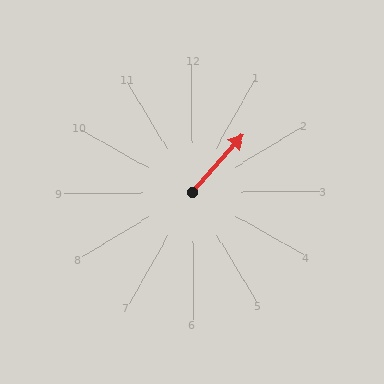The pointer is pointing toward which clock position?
Roughly 1 o'clock.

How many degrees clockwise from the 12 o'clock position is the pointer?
Approximately 42 degrees.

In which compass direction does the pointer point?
Northeast.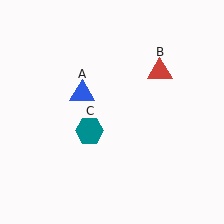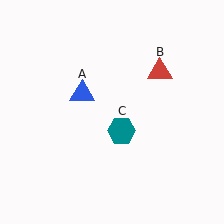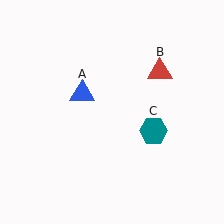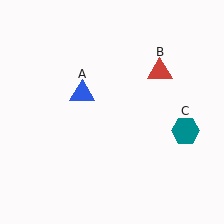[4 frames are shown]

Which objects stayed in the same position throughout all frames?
Blue triangle (object A) and red triangle (object B) remained stationary.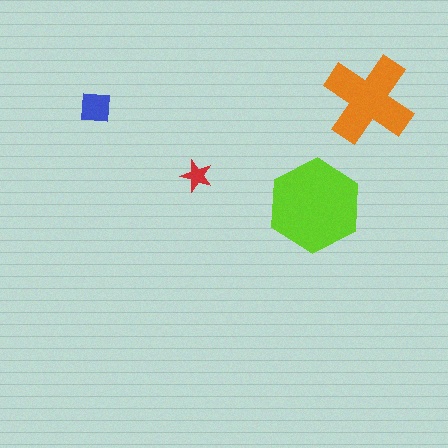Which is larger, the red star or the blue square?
The blue square.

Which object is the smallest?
The red star.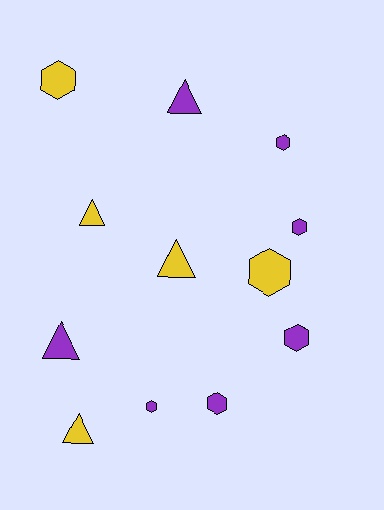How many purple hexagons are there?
There are 5 purple hexagons.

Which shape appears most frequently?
Hexagon, with 7 objects.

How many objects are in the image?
There are 12 objects.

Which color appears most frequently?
Purple, with 7 objects.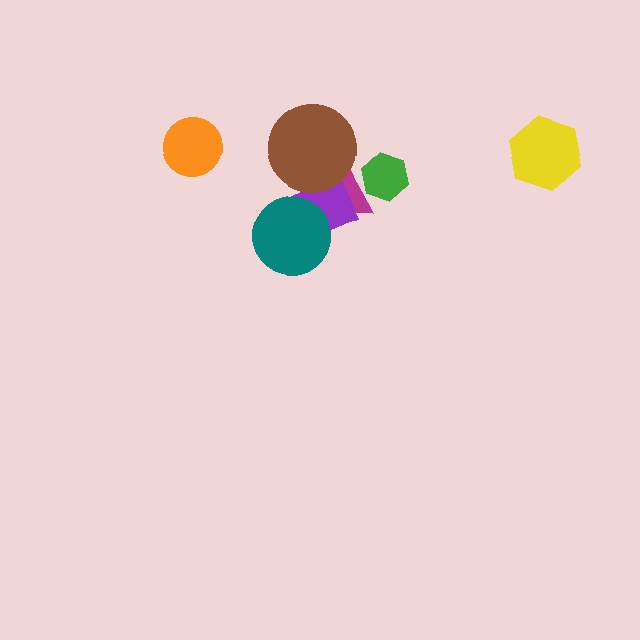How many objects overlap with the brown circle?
2 objects overlap with the brown circle.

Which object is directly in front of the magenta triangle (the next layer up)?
The purple rectangle is directly in front of the magenta triangle.